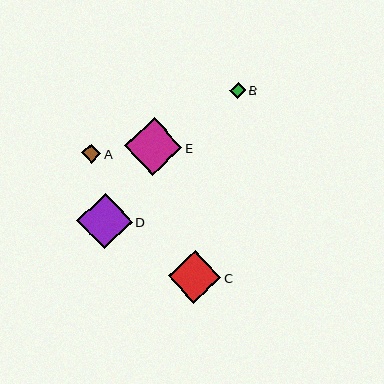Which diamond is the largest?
Diamond E is the largest with a size of approximately 58 pixels.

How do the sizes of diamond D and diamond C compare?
Diamond D and diamond C are approximately the same size.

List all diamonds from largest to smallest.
From largest to smallest: E, D, C, A, B.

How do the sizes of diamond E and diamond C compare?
Diamond E and diamond C are approximately the same size.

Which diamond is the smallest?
Diamond B is the smallest with a size of approximately 16 pixels.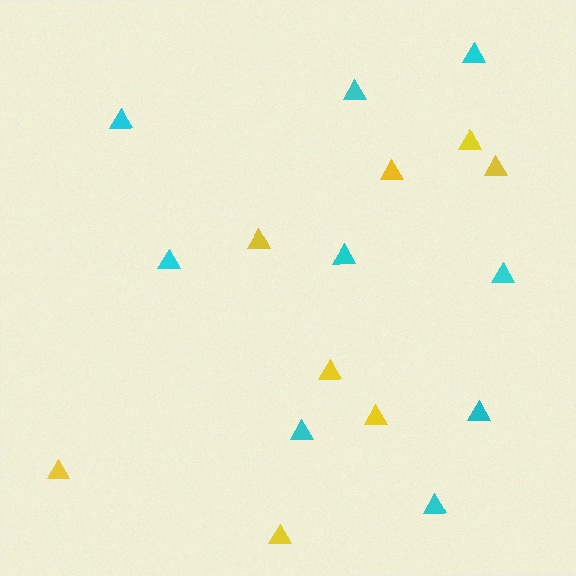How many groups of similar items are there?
There are 2 groups: one group of yellow triangles (8) and one group of cyan triangles (9).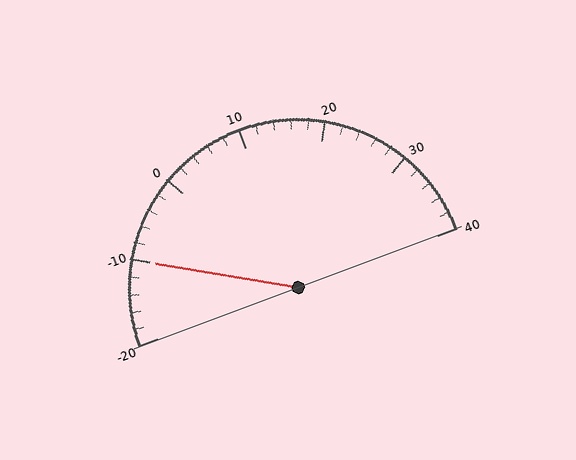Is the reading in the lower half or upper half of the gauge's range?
The reading is in the lower half of the range (-20 to 40).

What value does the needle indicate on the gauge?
The needle indicates approximately -10.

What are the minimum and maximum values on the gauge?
The gauge ranges from -20 to 40.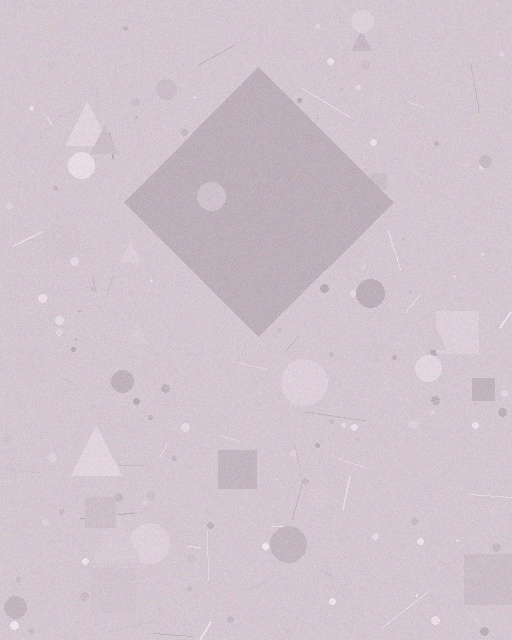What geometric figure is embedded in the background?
A diamond is embedded in the background.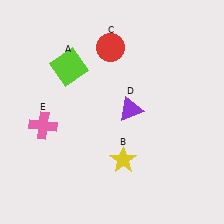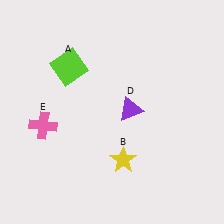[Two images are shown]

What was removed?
The red circle (C) was removed in Image 2.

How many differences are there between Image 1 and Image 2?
There is 1 difference between the two images.